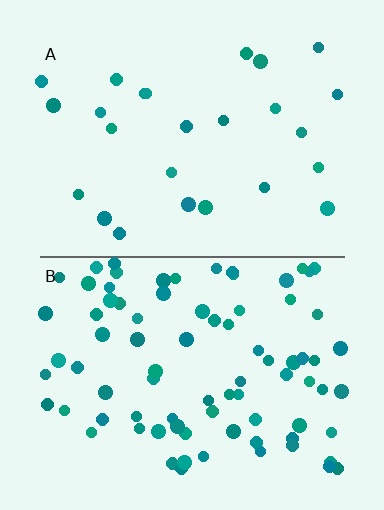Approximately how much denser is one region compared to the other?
Approximately 3.2× — region B over region A.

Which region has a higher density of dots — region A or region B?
B (the bottom).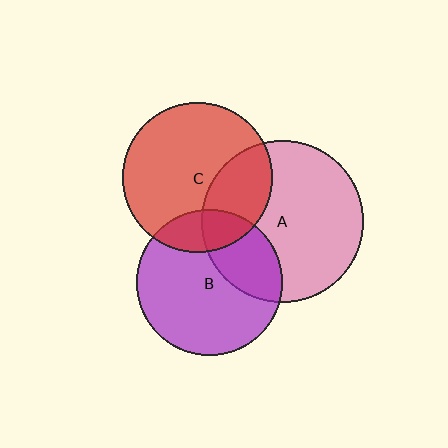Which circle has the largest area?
Circle A (pink).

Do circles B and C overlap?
Yes.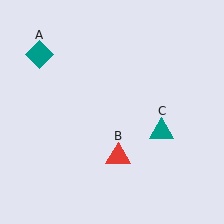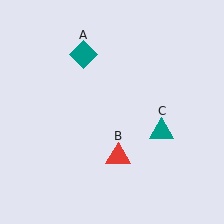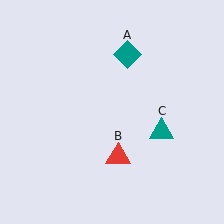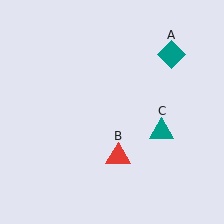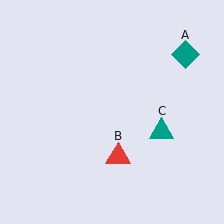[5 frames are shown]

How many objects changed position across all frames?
1 object changed position: teal diamond (object A).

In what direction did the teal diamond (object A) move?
The teal diamond (object A) moved right.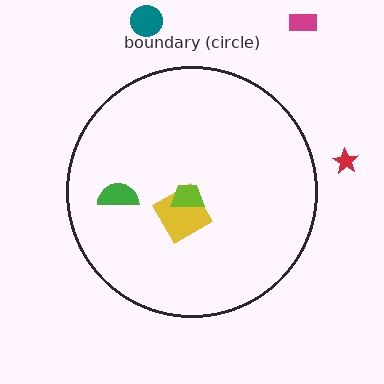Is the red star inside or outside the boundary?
Outside.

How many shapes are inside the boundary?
3 inside, 3 outside.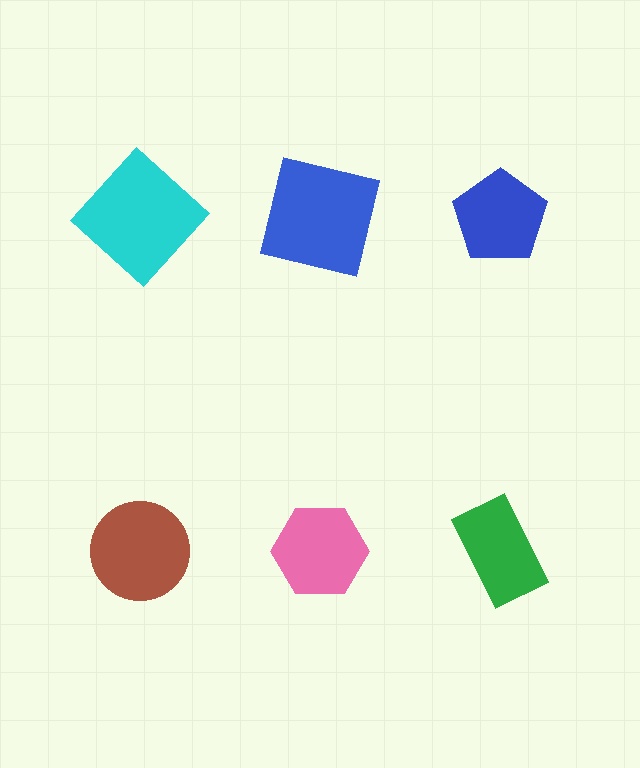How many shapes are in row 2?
3 shapes.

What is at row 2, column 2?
A pink hexagon.